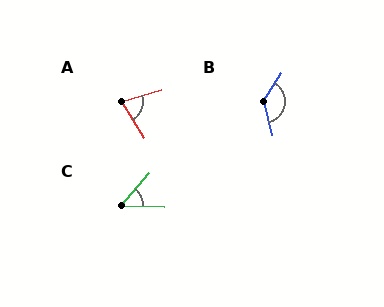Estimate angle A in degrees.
Approximately 74 degrees.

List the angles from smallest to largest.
C (51°), A (74°), B (134°).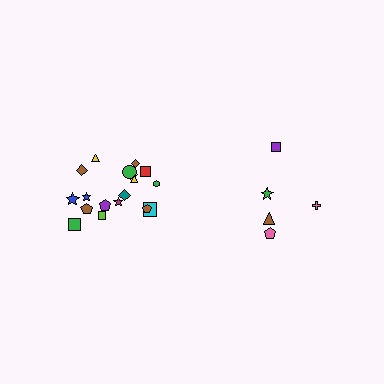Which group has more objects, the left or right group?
The left group.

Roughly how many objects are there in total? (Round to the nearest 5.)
Roughly 25 objects in total.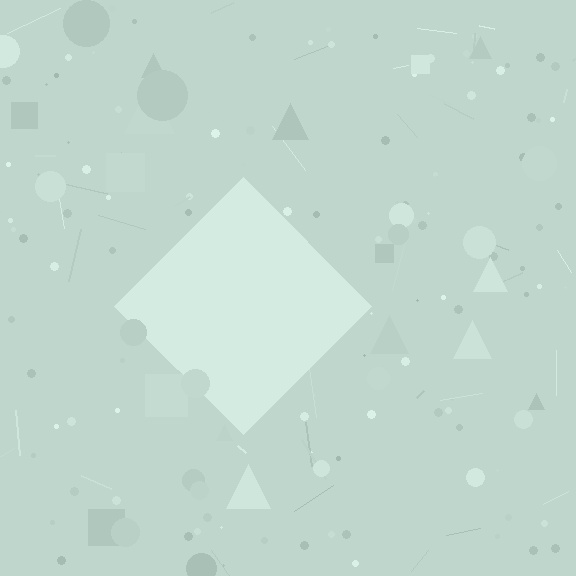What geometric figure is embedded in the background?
A diamond is embedded in the background.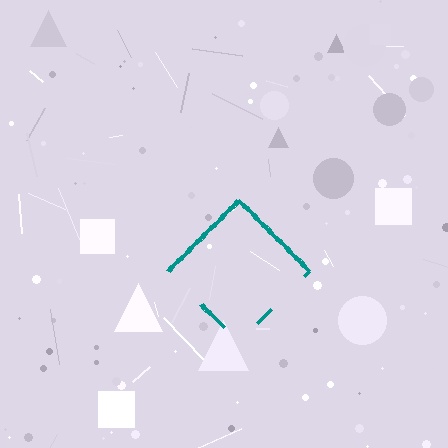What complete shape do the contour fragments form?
The contour fragments form a diamond.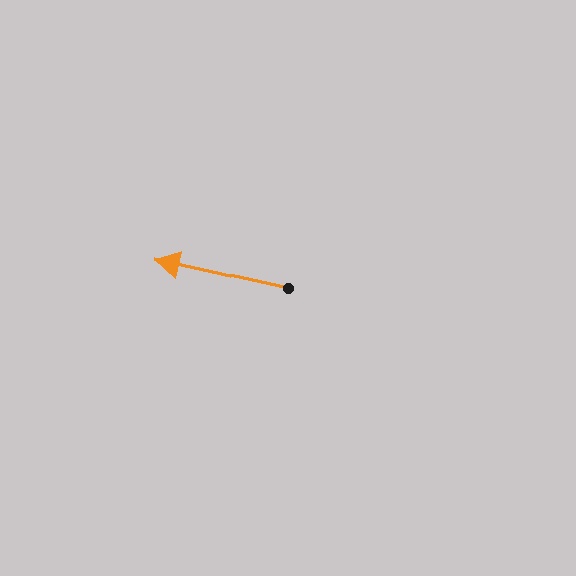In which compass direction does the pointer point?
West.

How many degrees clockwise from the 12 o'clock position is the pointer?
Approximately 282 degrees.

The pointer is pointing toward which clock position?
Roughly 9 o'clock.